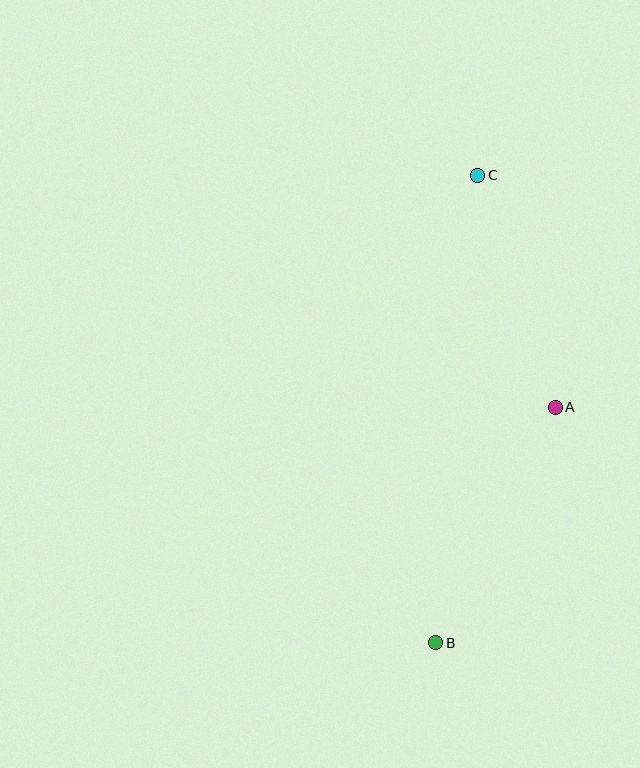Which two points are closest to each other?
Points A and C are closest to each other.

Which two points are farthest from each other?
Points B and C are farthest from each other.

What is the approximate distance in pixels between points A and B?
The distance between A and B is approximately 264 pixels.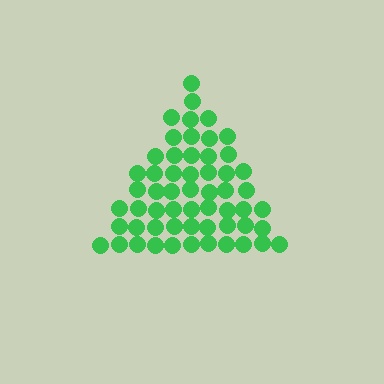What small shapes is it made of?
It is made of small circles.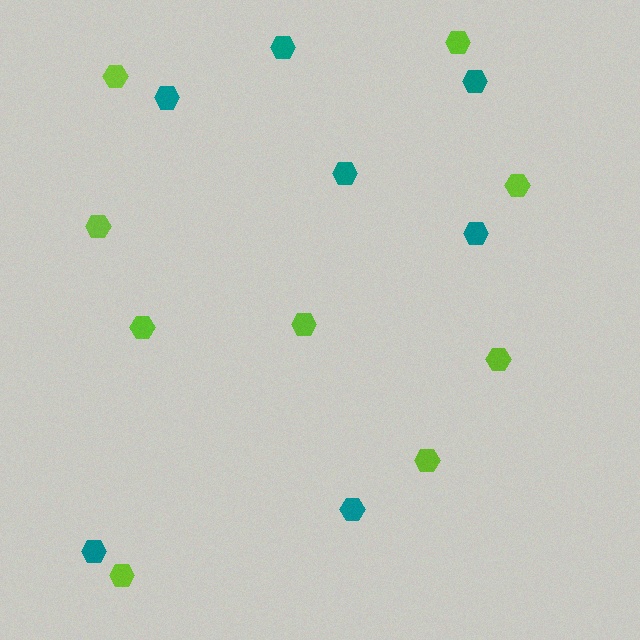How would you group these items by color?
There are 2 groups: one group of teal hexagons (7) and one group of lime hexagons (9).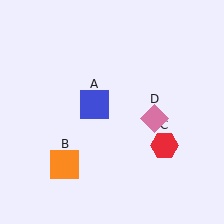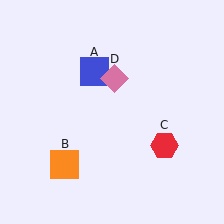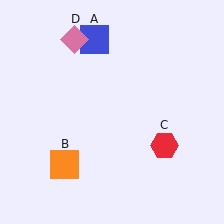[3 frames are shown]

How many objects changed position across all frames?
2 objects changed position: blue square (object A), pink diamond (object D).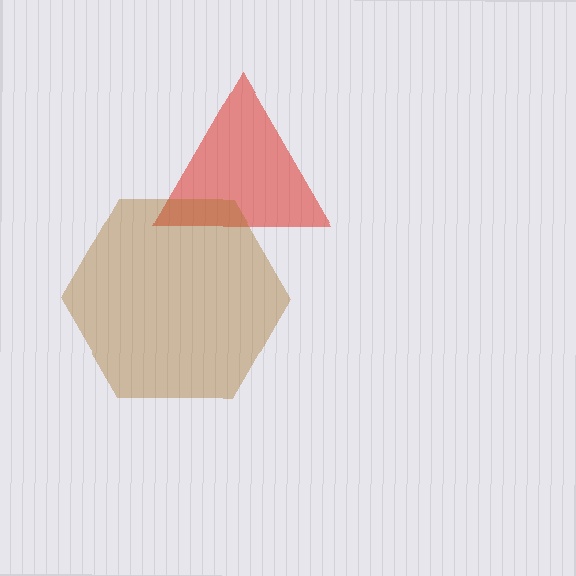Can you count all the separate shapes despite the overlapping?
Yes, there are 2 separate shapes.